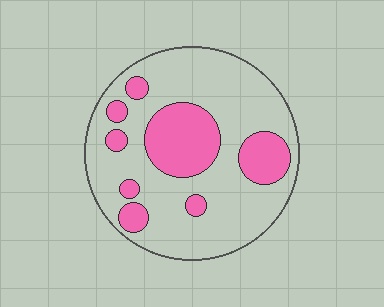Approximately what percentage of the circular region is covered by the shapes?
Approximately 25%.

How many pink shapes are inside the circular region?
8.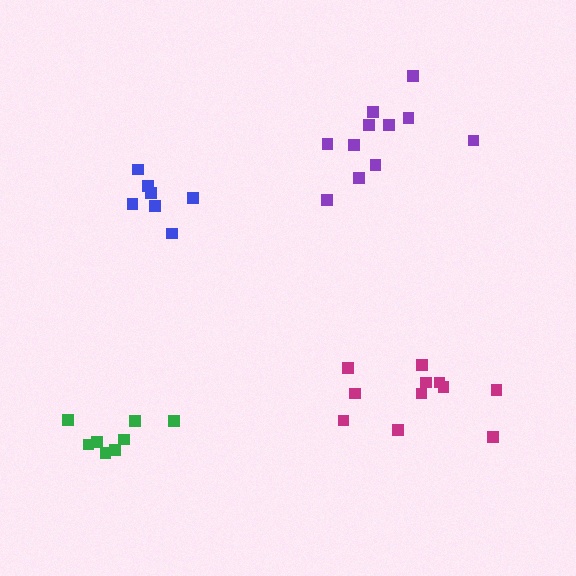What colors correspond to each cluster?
The clusters are colored: green, purple, magenta, blue.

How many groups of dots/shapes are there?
There are 4 groups.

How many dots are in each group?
Group 1: 8 dots, Group 2: 11 dots, Group 3: 11 dots, Group 4: 7 dots (37 total).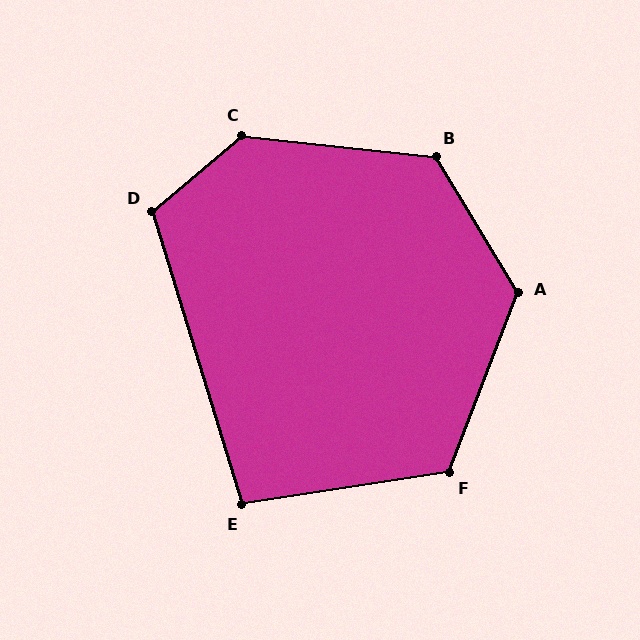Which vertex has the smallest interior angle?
E, at approximately 98 degrees.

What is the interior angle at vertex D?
Approximately 113 degrees (obtuse).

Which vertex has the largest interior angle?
C, at approximately 134 degrees.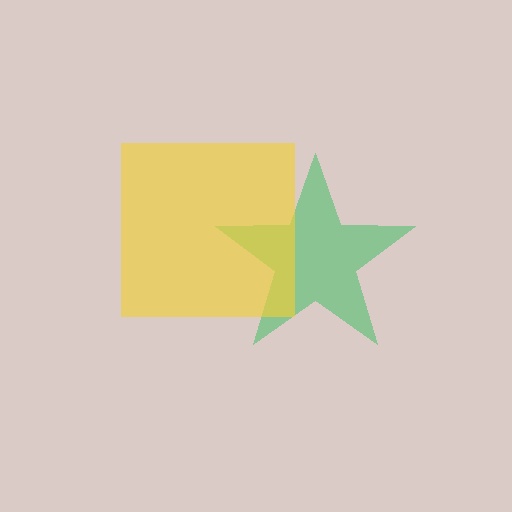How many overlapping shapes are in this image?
There are 2 overlapping shapes in the image.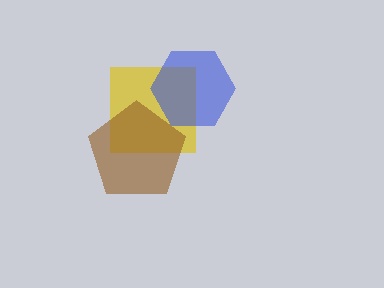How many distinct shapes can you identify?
There are 3 distinct shapes: a yellow square, a blue hexagon, a brown pentagon.